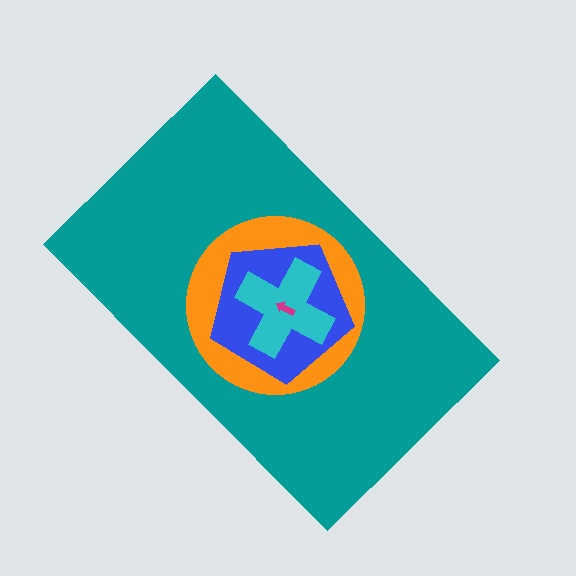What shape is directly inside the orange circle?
The blue pentagon.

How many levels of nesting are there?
5.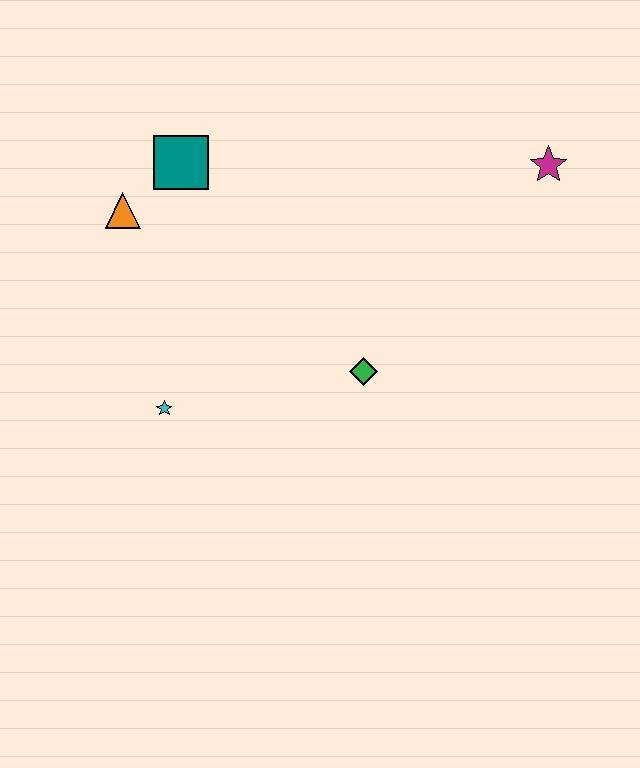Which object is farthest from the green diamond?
The orange triangle is farthest from the green diamond.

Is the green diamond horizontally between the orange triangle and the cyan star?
No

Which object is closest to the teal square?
The orange triangle is closest to the teal square.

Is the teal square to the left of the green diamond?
Yes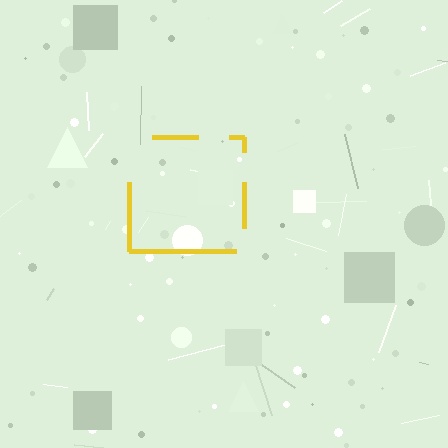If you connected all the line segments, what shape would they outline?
They would outline a square.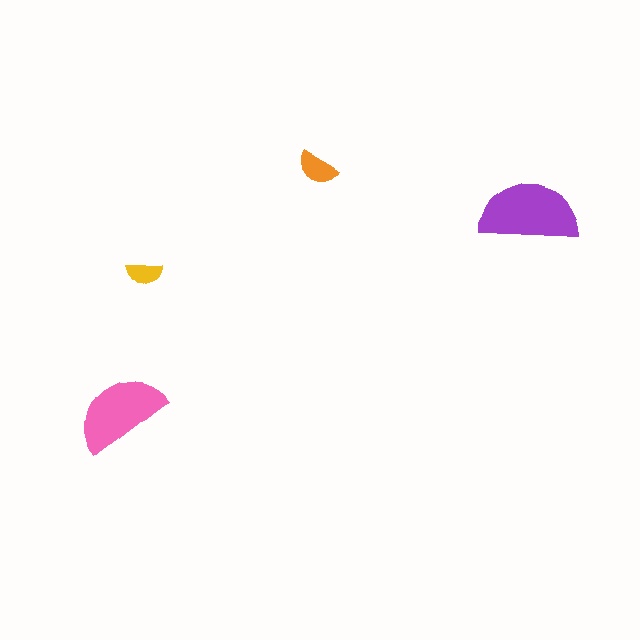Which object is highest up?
The orange semicircle is topmost.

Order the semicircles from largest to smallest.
the purple one, the pink one, the orange one, the yellow one.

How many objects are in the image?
There are 4 objects in the image.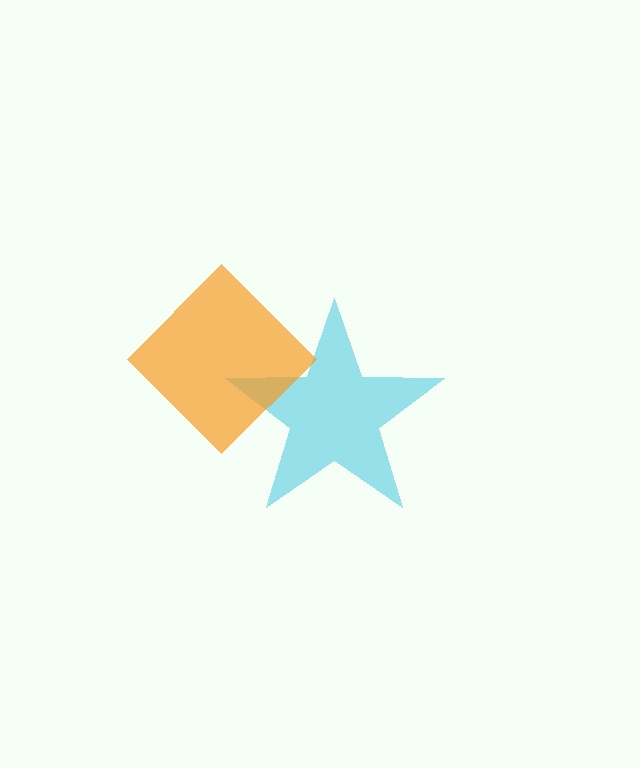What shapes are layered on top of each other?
The layered shapes are: a cyan star, an orange diamond.